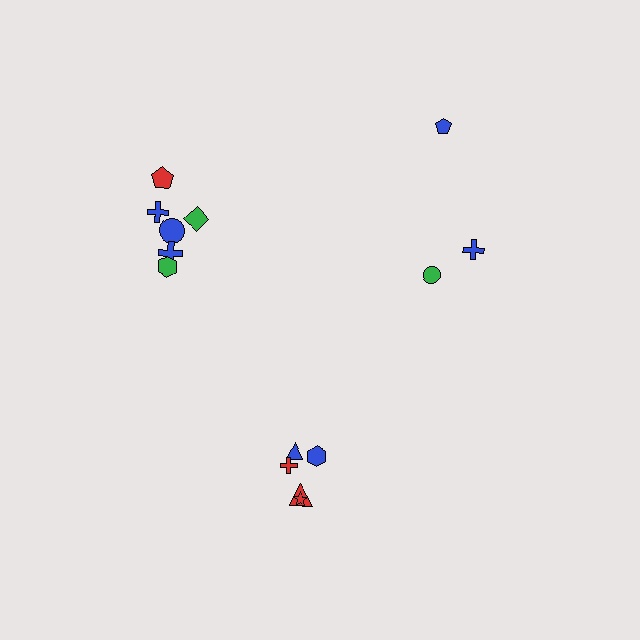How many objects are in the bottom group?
There are 5 objects.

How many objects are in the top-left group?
There are 6 objects.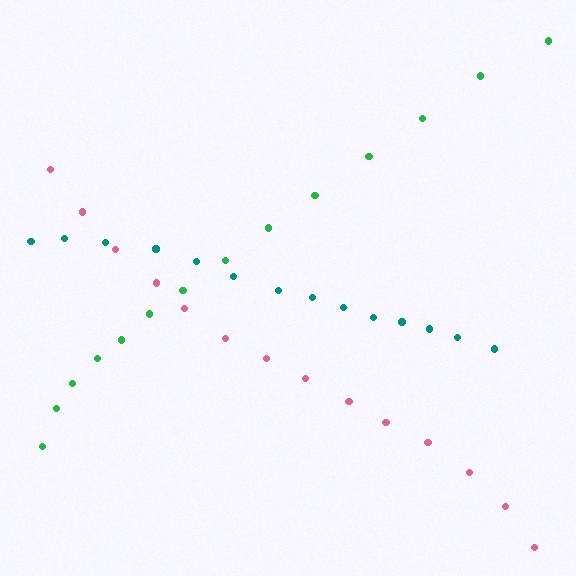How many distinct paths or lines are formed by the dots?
There are 3 distinct paths.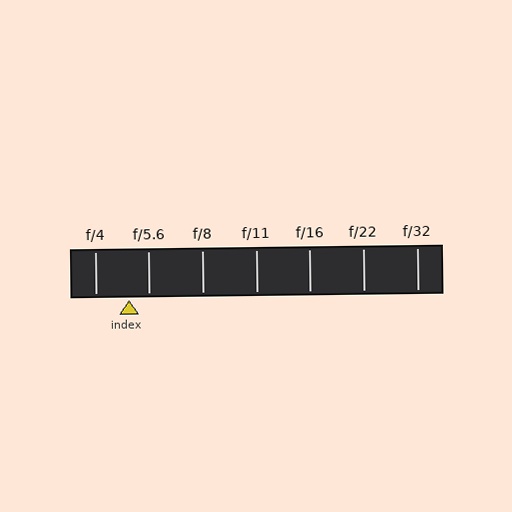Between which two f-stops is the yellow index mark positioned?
The index mark is between f/4 and f/5.6.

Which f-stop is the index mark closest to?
The index mark is closest to f/5.6.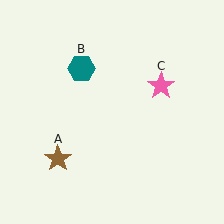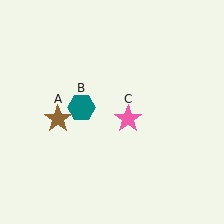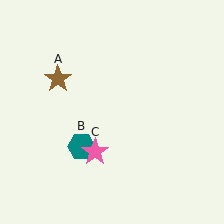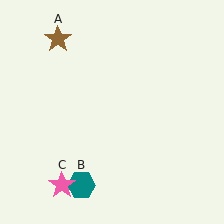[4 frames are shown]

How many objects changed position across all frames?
3 objects changed position: brown star (object A), teal hexagon (object B), pink star (object C).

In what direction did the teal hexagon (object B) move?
The teal hexagon (object B) moved down.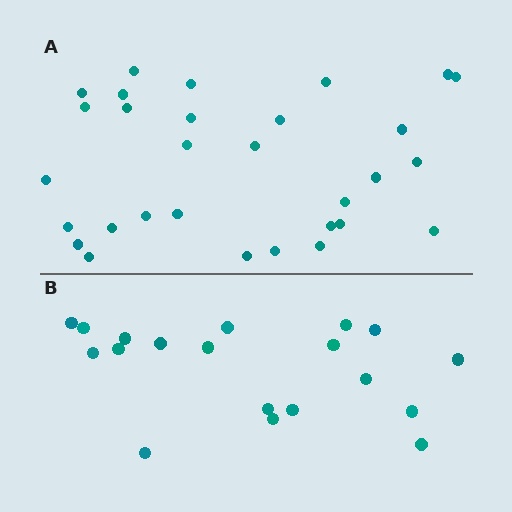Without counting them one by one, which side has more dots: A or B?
Region A (the top region) has more dots.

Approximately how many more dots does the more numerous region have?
Region A has roughly 12 or so more dots than region B.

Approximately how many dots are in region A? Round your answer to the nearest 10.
About 30 dots.